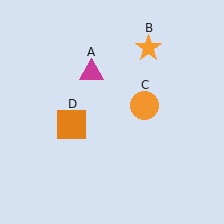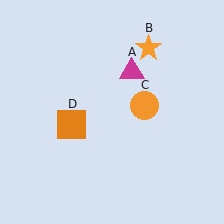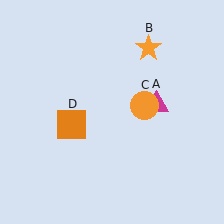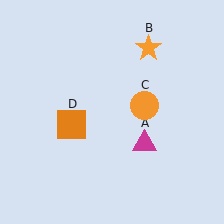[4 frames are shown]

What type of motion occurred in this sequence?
The magenta triangle (object A) rotated clockwise around the center of the scene.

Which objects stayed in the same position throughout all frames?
Orange star (object B) and orange circle (object C) and orange square (object D) remained stationary.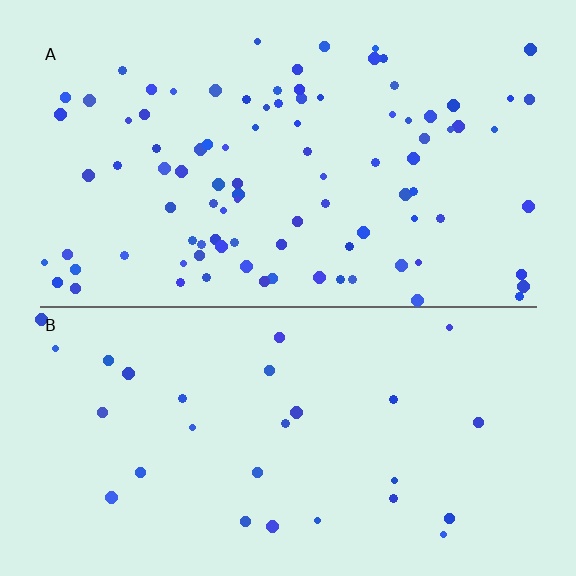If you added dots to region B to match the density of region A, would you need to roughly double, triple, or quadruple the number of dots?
Approximately triple.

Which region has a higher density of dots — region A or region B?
A (the top).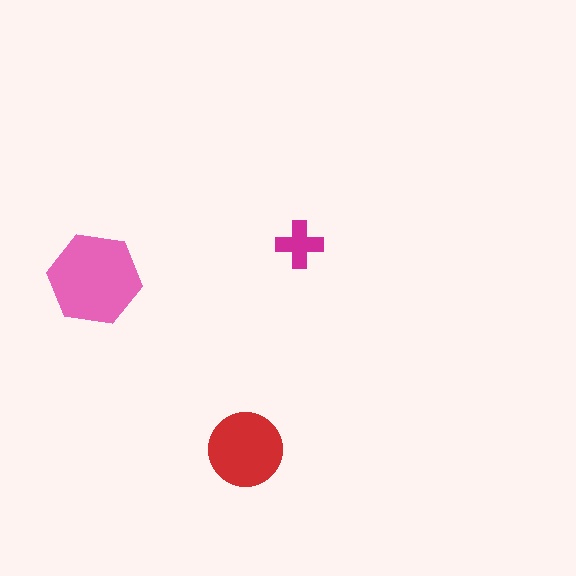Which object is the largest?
The pink hexagon.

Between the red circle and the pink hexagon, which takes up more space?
The pink hexagon.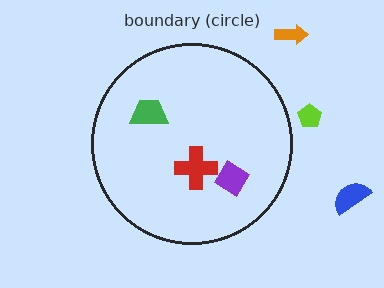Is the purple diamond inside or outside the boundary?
Inside.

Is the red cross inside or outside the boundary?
Inside.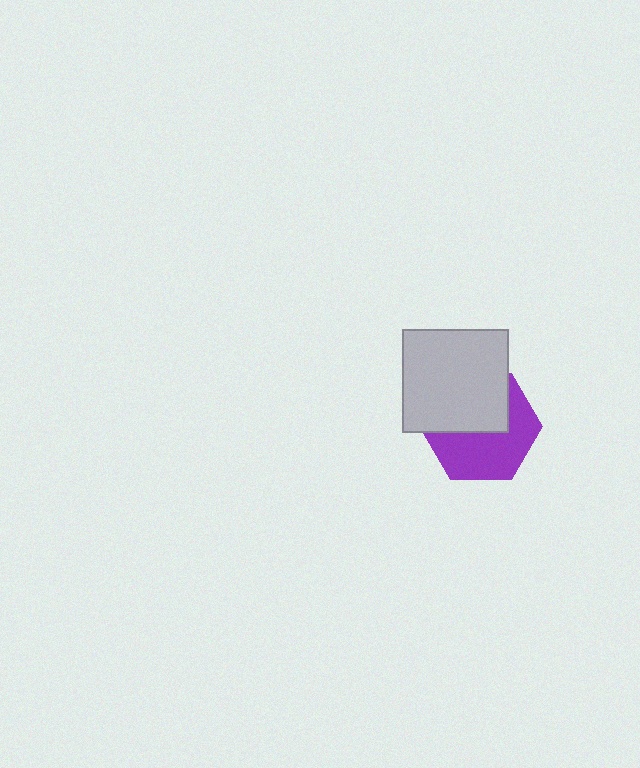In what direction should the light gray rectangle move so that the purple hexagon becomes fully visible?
The light gray rectangle should move up. That is the shortest direction to clear the overlap and leave the purple hexagon fully visible.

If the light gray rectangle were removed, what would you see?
You would see the complete purple hexagon.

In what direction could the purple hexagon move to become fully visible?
The purple hexagon could move down. That would shift it out from behind the light gray rectangle entirely.